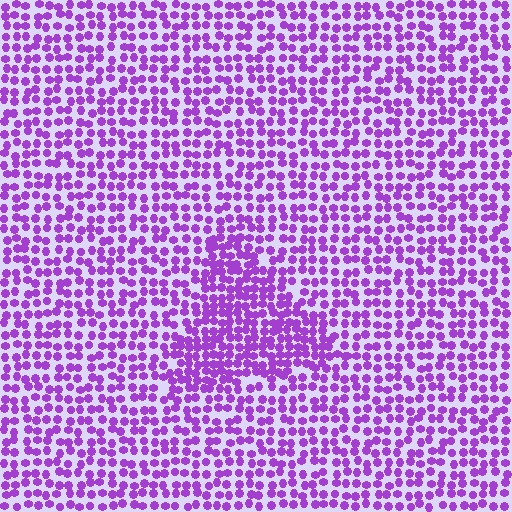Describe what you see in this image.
The image contains small purple elements arranged at two different densities. A triangle-shaped region is visible where the elements are more densely packed than the surrounding area.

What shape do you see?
I see a triangle.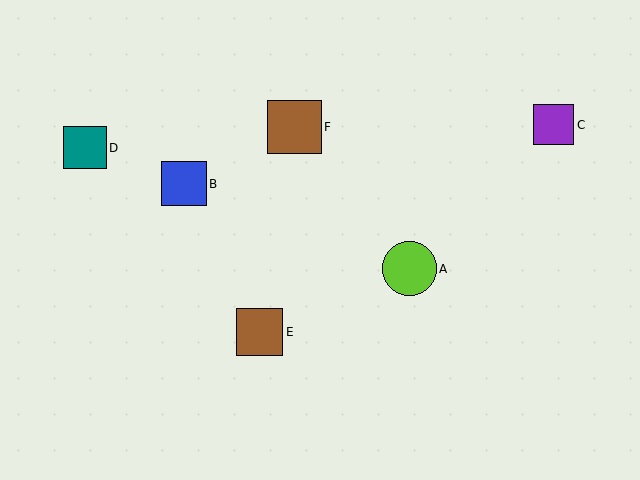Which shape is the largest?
The lime circle (labeled A) is the largest.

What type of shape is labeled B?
Shape B is a blue square.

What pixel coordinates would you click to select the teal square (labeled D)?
Click at (85, 148) to select the teal square D.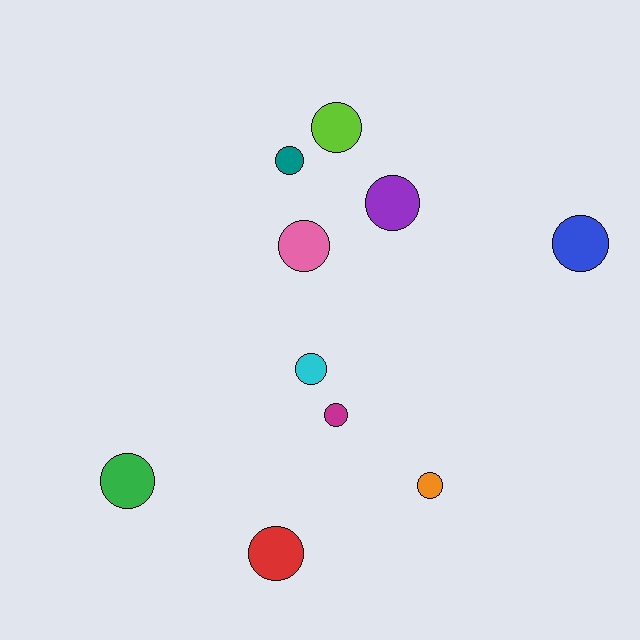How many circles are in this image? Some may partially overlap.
There are 10 circles.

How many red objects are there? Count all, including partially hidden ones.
There is 1 red object.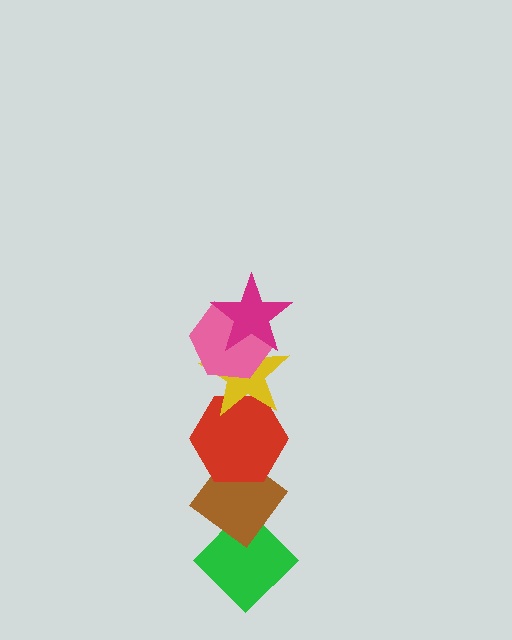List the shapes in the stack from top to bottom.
From top to bottom: the magenta star, the pink hexagon, the yellow star, the red hexagon, the brown diamond, the green diamond.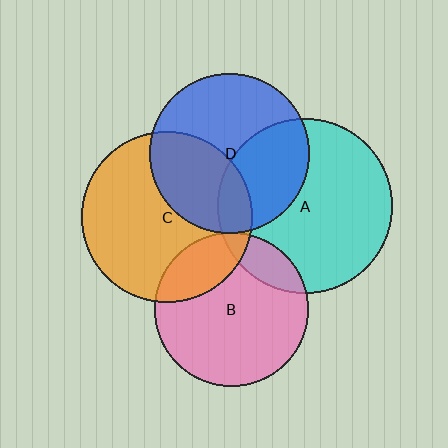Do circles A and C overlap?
Yes.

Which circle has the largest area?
Circle A (cyan).